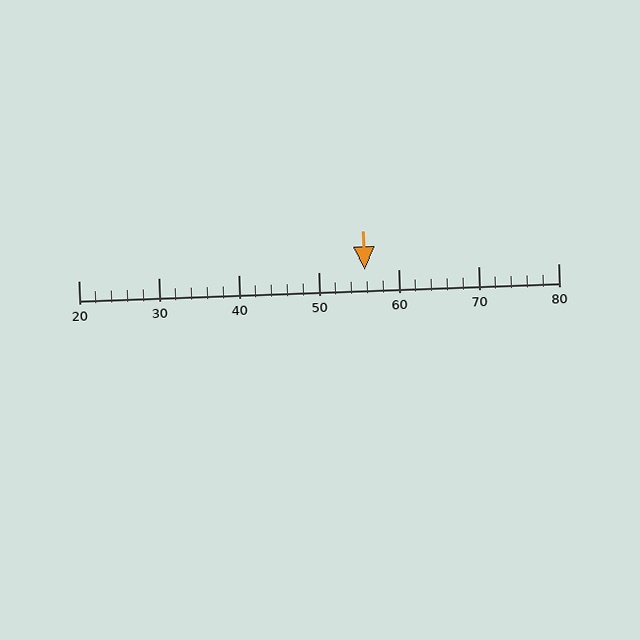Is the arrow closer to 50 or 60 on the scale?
The arrow is closer to 60.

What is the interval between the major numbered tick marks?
The major tick marks are spaced 10 units apart.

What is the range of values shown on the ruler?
The ruler shows values from 20 to 80.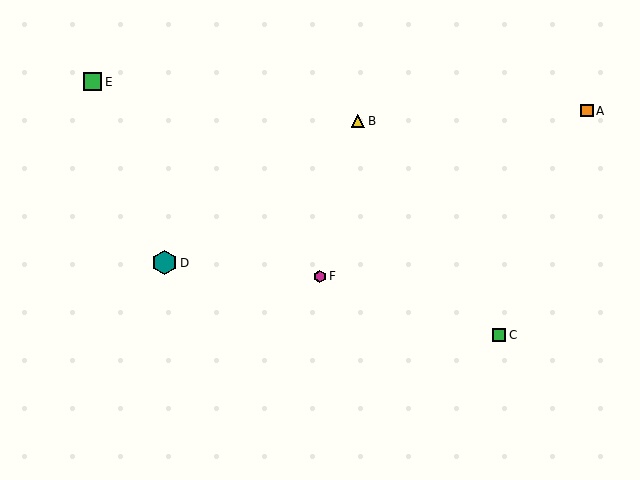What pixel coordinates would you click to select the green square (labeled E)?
Click at (93, 82) to select the green square E.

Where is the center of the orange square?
The center of the orange square is at (587, 111).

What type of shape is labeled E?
Shape E is a green square.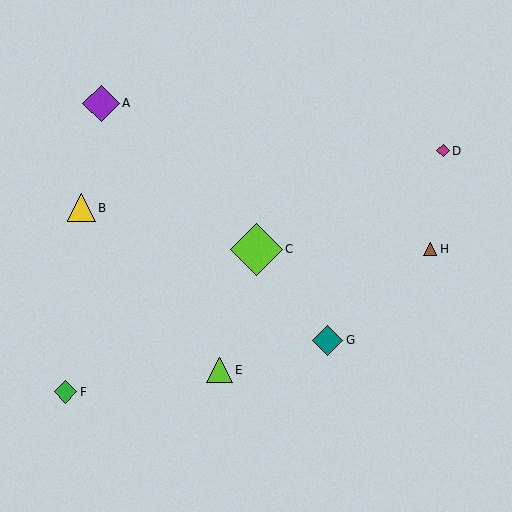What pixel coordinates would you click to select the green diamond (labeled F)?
Click at (65, 392) to select the green diamond F.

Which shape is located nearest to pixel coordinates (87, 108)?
The purple diamond (labeled A) at (101, 103) is nearest to that location.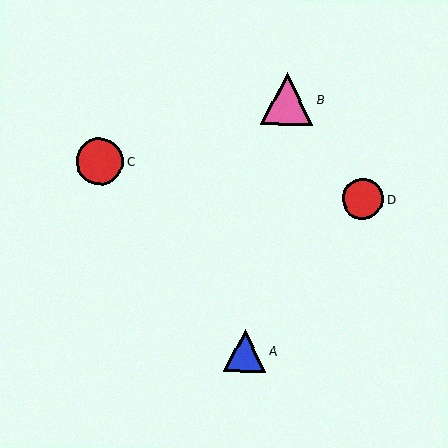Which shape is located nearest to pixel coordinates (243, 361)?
The blue triangle (labeled A) at (245, 350) is nearest to that location.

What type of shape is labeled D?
Shape D is a red circle.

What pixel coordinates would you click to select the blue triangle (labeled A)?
Click at (245, 350) to select the blue triangle A.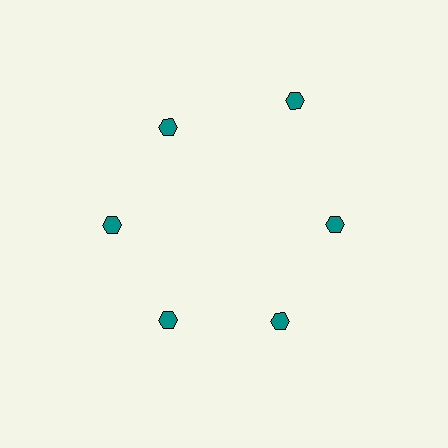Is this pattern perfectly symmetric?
No. The 6 teal hexagons are arranged in a ring, but one element near the 1 o'clock position is pushed outward from the center, breaking the 6-fold rotational symmetry.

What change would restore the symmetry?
The symmetry would be restored by moving it inward, back onto the ring so that all 6 hexagons sit at equal angles and equal distance from the center.